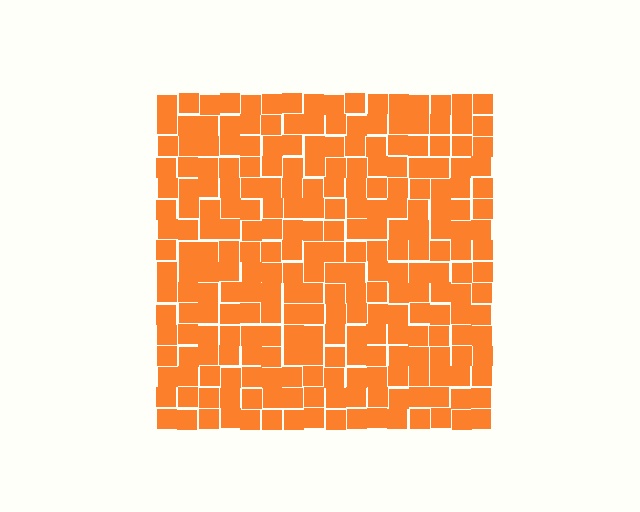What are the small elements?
The small elements are squares.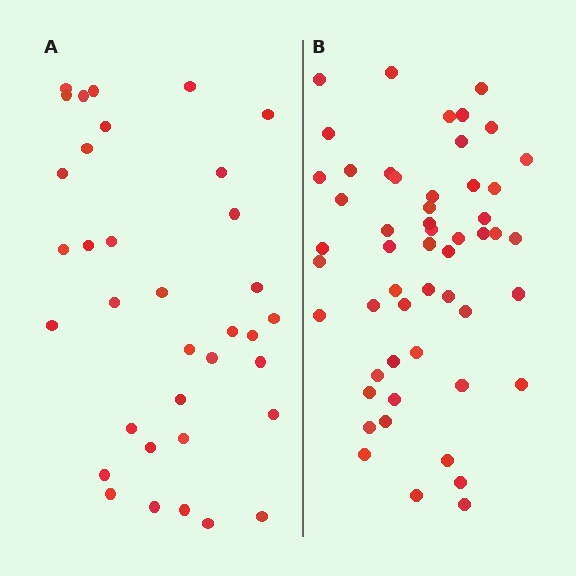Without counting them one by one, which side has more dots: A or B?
Region B (the right region) has more dots.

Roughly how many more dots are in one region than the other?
Region B has approximately 20 more dots than region A.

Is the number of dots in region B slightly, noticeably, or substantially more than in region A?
Region B has substantially more. The ratio is roughly 1.5 to 1.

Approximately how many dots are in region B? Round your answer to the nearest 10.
About 50 dots. (The exact count is 53, which rounds to 50.)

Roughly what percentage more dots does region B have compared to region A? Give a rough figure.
About 50% more.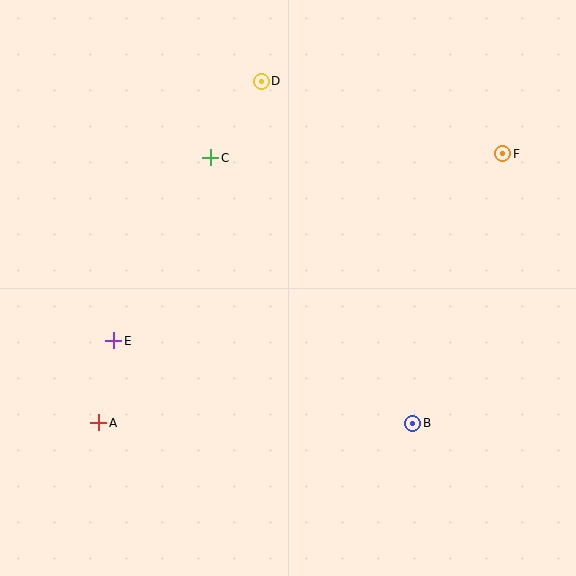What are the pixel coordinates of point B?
Point B is at (413, 423).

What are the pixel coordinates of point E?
Point E is at (114, 341).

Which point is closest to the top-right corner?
Point F is closest to the top-right corner.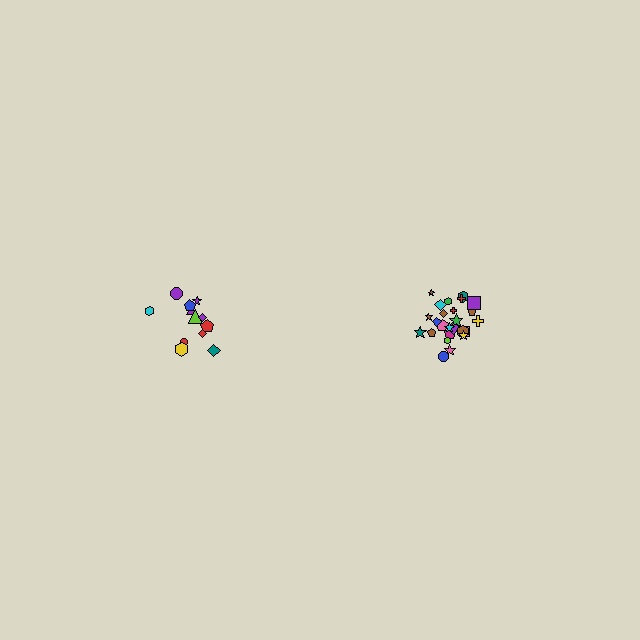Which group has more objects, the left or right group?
The right group.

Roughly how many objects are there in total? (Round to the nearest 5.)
Roughly 35 objects in total.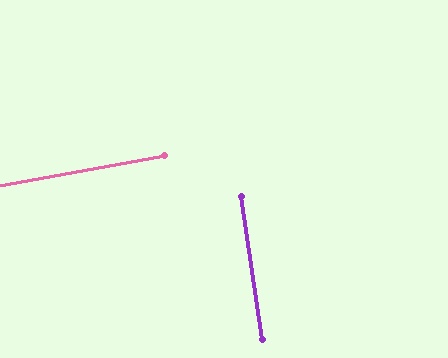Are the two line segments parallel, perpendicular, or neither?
Perpendicular — they meet at approximately 88°.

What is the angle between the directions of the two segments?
Approximately 88 degrees.